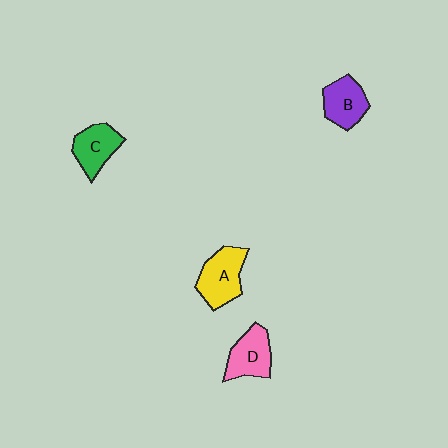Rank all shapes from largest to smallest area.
From largest to smallest: A (yellow), D (pink), B (purple), C (green).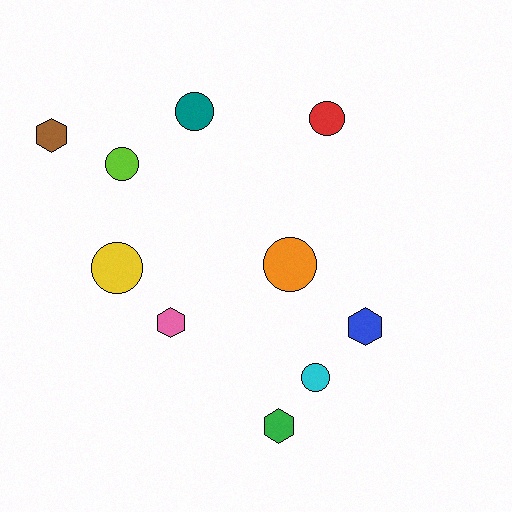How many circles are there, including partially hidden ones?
There are 6 circles.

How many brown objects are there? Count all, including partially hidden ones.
There is 1 brown object.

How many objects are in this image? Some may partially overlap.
There are 10 objects.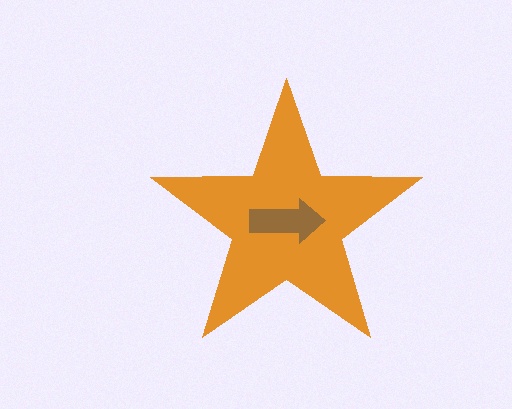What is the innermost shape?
The brown arrow.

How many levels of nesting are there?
2.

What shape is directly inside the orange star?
The brown arrow.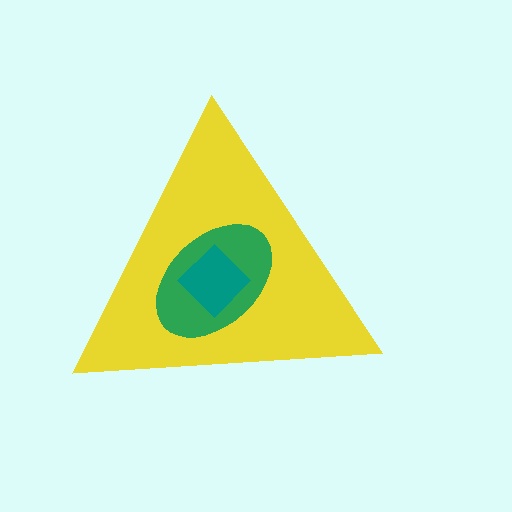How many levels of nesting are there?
3.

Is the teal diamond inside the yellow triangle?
Yes.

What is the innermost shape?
The teal diamond.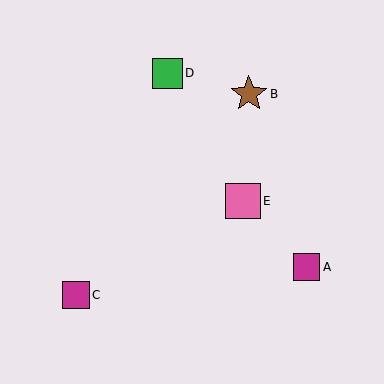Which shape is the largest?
The brown star (labeled B) is the largest.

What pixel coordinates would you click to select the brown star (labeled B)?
Click at (249, 94) to select the brown star B.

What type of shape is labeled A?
Shape A is a magenta square.